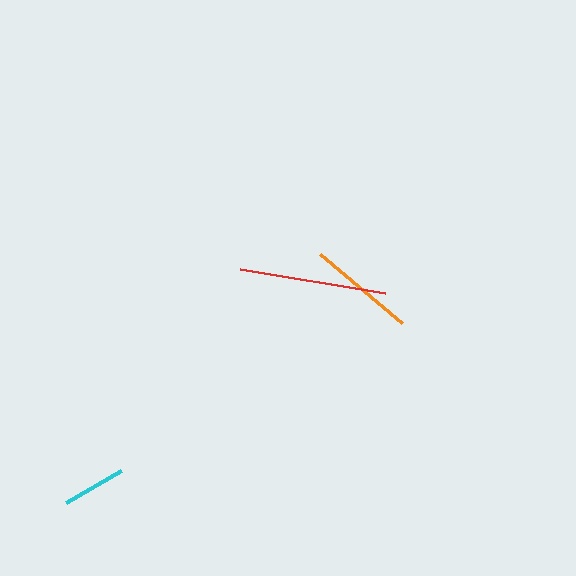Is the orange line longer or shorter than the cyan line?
The orange line is longer than the cyan line.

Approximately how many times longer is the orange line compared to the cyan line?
The orange line is approximately 1.7 times the length of the cyan line.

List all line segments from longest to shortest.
From longest to shortest: red, orange, cyan.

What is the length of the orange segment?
The orange segment is approximately 107 pixels long.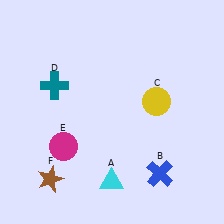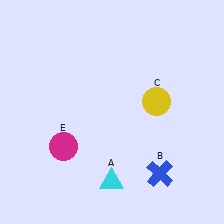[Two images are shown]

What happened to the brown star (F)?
The brown star (F) was removed in Image 2. It was in the bottom-left area of Image 1.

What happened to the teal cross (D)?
The teal cross (D) was removed in Image 2. It was in the top-left area of Image 1.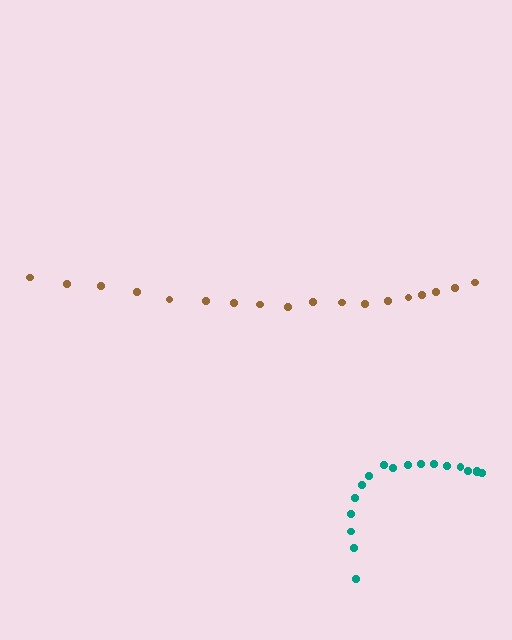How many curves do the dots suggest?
There are 2 distinct paths.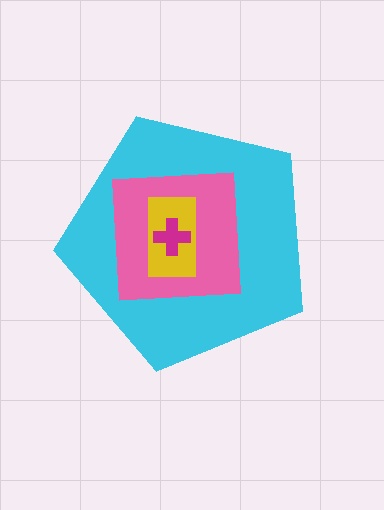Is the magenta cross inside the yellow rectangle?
Yes.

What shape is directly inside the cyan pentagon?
The pink square.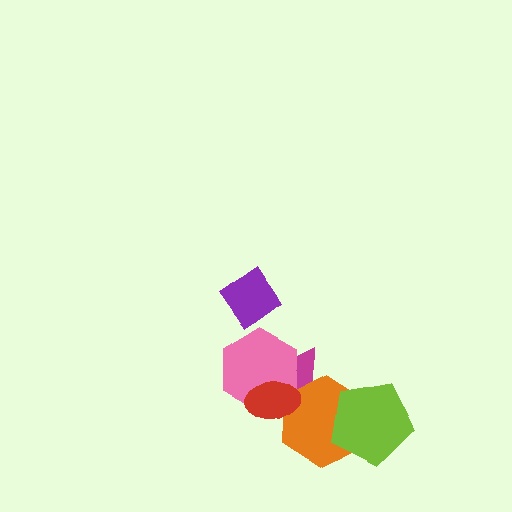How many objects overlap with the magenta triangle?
3 objects overlap with the magenta triangle.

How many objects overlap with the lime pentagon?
1 object overlaps with the lime pentagon.